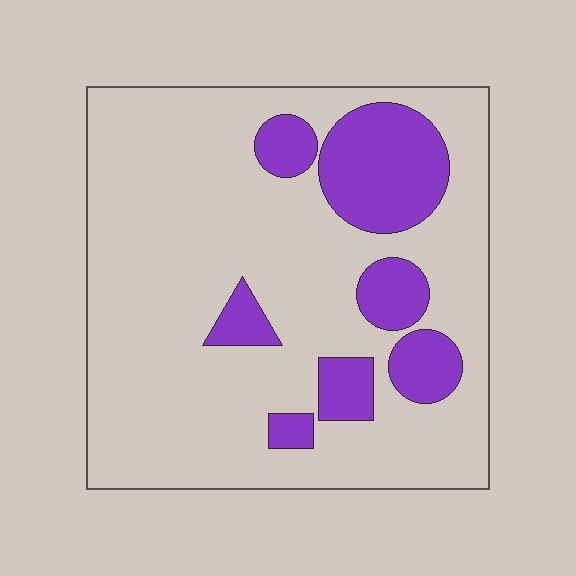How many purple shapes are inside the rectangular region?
7.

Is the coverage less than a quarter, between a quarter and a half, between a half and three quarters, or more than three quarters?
Less than a quarter.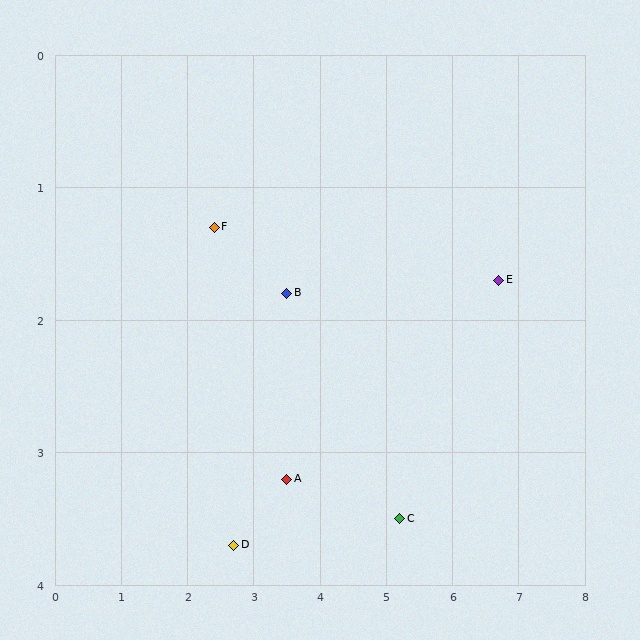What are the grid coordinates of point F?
Point F is at approximately (2.4, 1.3).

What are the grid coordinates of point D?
Point D is at approximately (2.7, 3.7).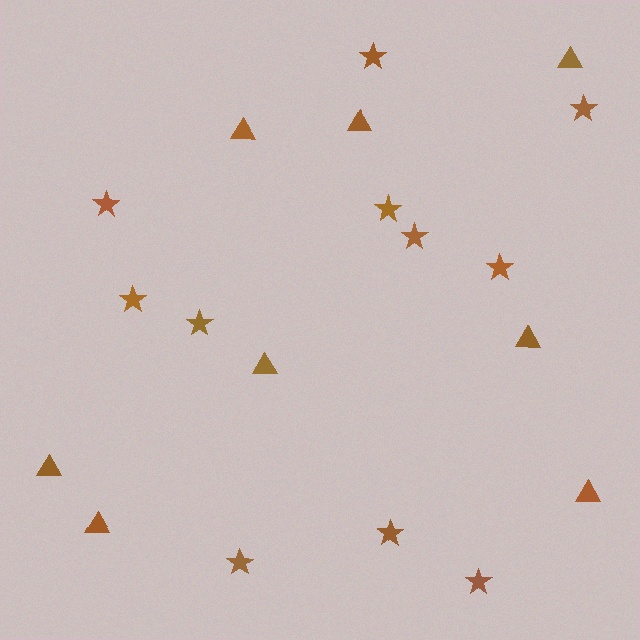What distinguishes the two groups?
There are 2 groups: one group of stars (11) and one group of triangles (8).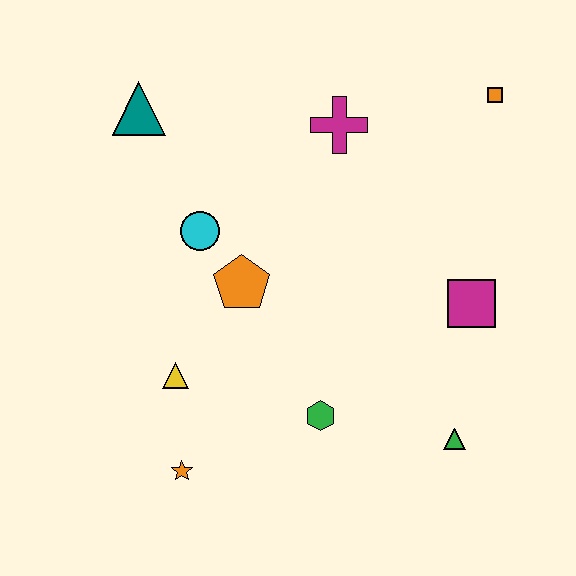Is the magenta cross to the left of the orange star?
No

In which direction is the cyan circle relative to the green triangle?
The cyan circle is to the left of the green triangle.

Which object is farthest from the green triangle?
The teal triangle is farthest from the green triangle.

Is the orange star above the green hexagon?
No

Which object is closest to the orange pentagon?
The cyan circle is closest to the orange pentagon.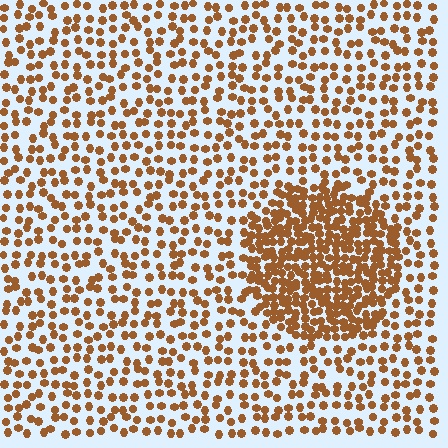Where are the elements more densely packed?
The elements are more densely packed inside the circle boundary.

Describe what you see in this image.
The image contains small brown elements arranged at two different densities. A circle-shaped region is visible where the elements are more densely packed than the surrounding area.